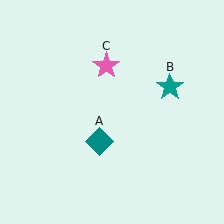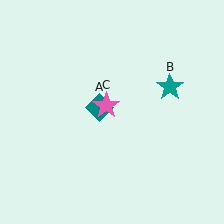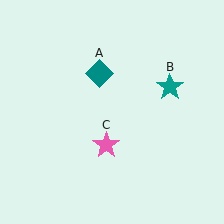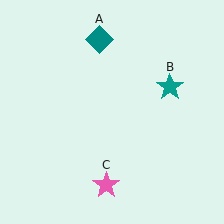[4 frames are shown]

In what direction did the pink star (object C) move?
The pink star (object C) moved down.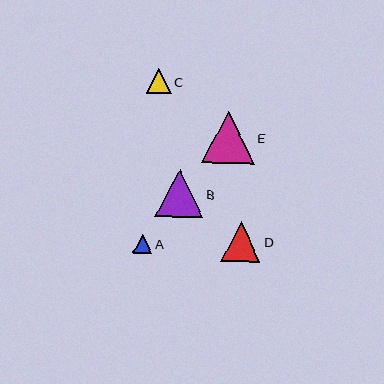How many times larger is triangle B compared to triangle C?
Triangle B is approximately 1.9 times the size of triangle C.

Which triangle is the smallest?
Triangle A is the smallest with a size of approximately 19 pixels.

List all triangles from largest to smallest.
From largest to smallest: E, B, D, C, A.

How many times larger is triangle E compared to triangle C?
Triangle E is approximately 2.1 times the size of triangle C.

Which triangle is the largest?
Triangle E is the largest with a size of approximately 53 pixels.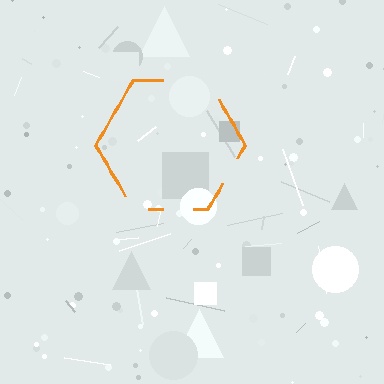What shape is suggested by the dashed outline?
The dashed outline suggests a hexagon.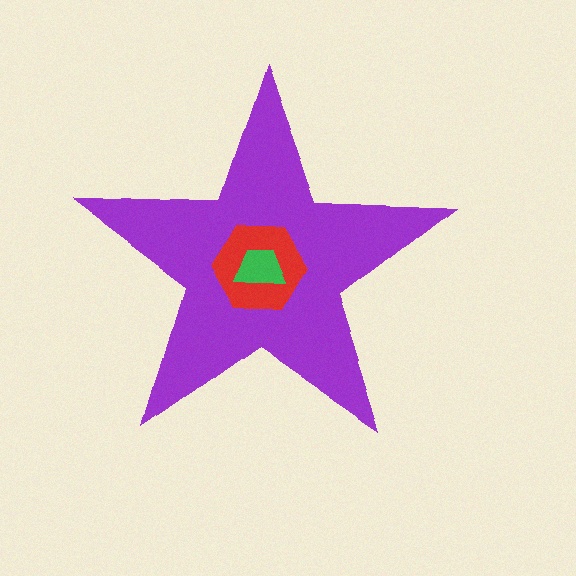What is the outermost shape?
The purple star.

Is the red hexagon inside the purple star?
Yes.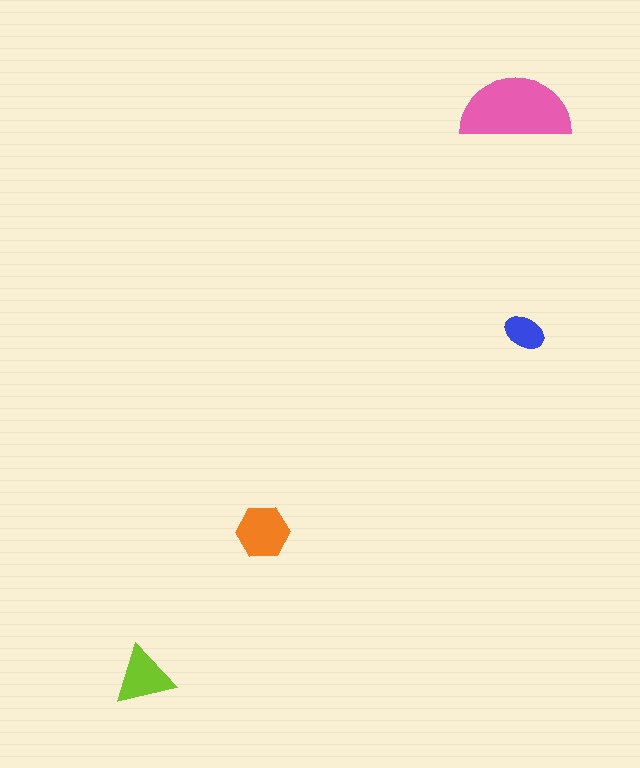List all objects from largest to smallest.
The pink semicircle, the orange hexagon, the lime triangle, the blue ellipse.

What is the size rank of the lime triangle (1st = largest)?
3rd.